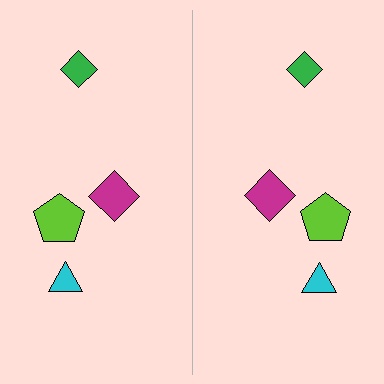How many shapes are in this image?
There are 8 shapes in this image.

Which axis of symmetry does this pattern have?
The pattern has a vertical axis of symmetry running through the center of the image.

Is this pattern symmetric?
Yes, this pattern has bilateral (reflection) symmetry.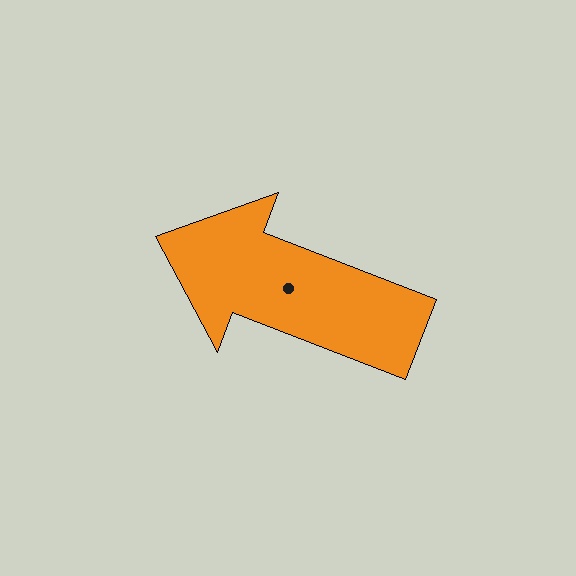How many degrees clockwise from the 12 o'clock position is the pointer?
Approximately 291 degrees.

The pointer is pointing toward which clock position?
Roughly 10 o'clock.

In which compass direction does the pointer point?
West.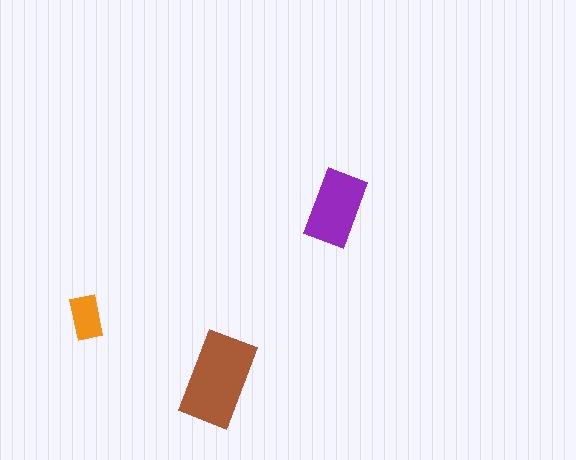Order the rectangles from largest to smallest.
the brown one, the purple one, the orange one.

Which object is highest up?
The purple rectangle is topmost.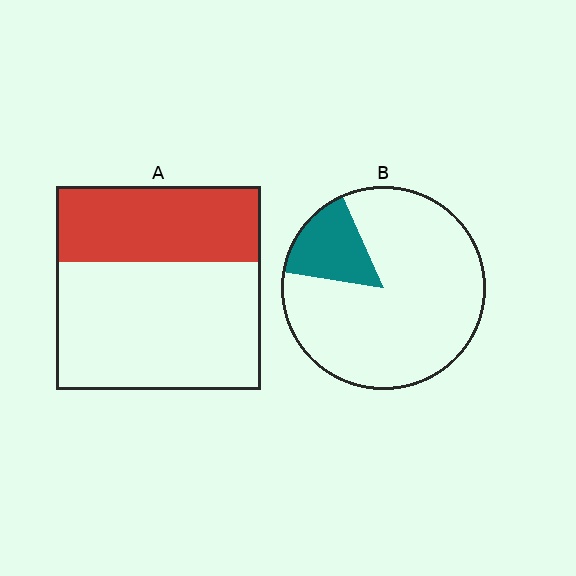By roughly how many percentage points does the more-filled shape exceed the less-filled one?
By roughly 20 percentage points (A over B).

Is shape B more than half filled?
No.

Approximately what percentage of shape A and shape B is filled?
A is approximately 35% and B is approximately 15%.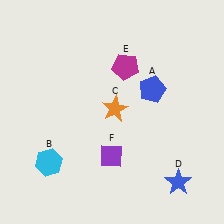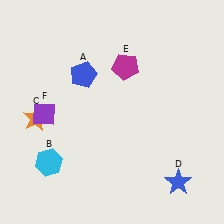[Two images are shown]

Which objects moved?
The objects that moved are: the blue pentagon (A), the orange star (C), the purple diamond (F).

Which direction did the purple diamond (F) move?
The purple diamond (F) moved left.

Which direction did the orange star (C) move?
The orange star (C) moved left.